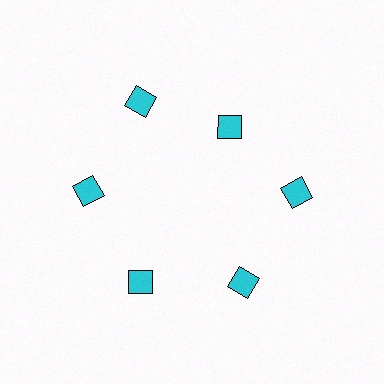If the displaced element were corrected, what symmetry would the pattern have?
It would have 6-fold rotational symmetry — the pattern would map onto itself every 60 degrees.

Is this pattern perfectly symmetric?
No. The 6 cyan diamonds are arranged in a ring, but one element near the 1 o'clock position is pulled inward toward the center, breaking the 6-fold rotational symmetry.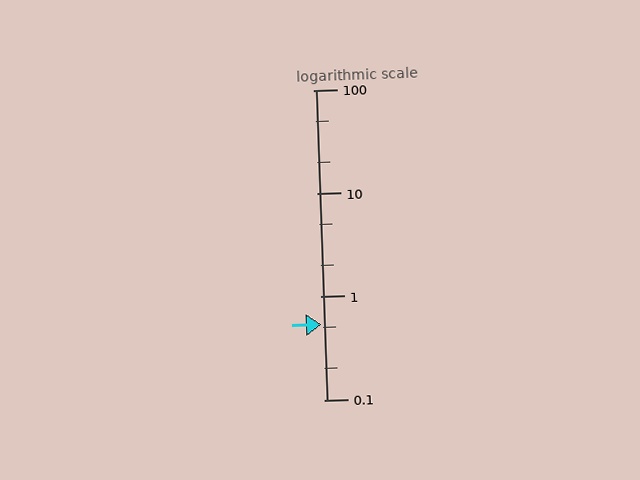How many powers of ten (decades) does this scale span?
The scale spans 3 decades, from 0.1 to 100.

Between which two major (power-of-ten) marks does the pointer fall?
The pointer is between 0.1 and 1.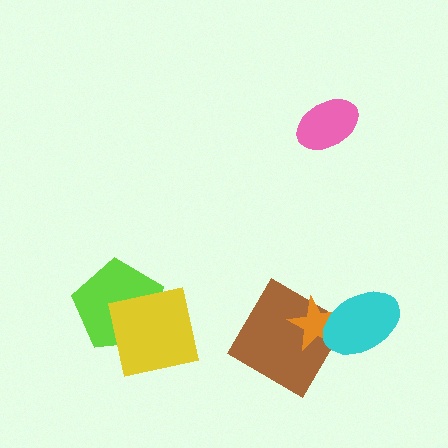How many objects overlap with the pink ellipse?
0 objects overlap with the pink ellipse.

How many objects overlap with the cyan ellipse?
2 objects overlap with the cyan ellipse.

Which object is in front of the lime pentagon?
The yellow square is in front of the lime pentagon.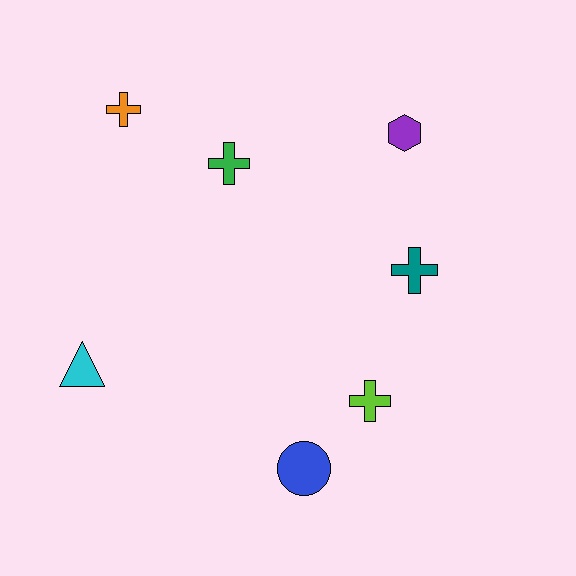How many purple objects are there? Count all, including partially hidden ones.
There is 1 purple object.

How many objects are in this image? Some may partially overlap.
There are 7 objects.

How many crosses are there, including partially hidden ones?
There are 4 crosses.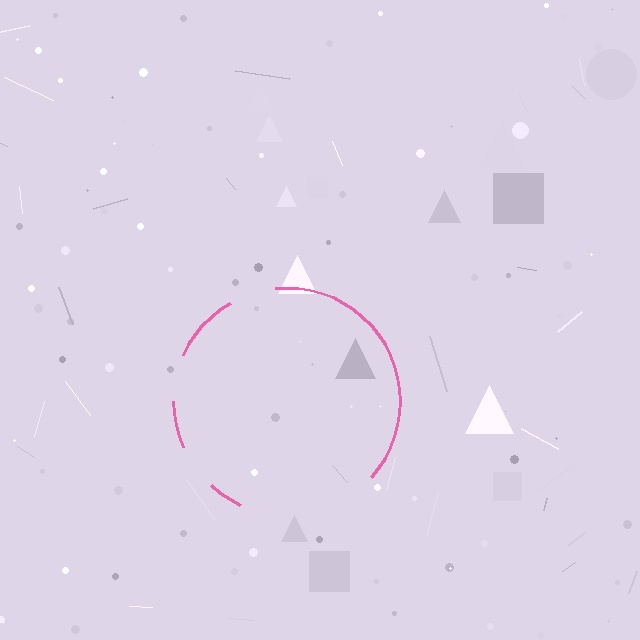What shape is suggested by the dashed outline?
The dashed outline suggests a circle.